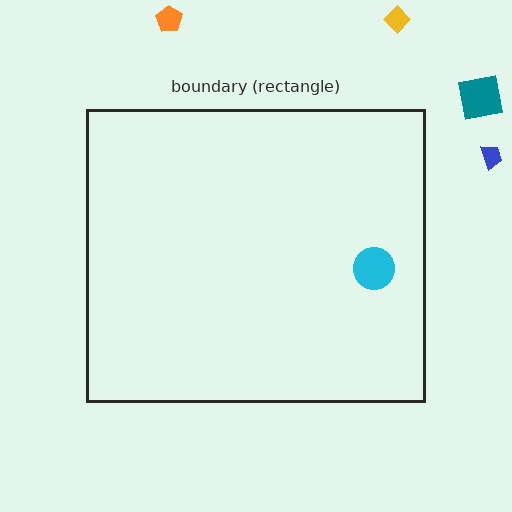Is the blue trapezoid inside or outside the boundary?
Outside.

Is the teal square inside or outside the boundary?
Outside.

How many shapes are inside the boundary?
1 inside, 4 outside.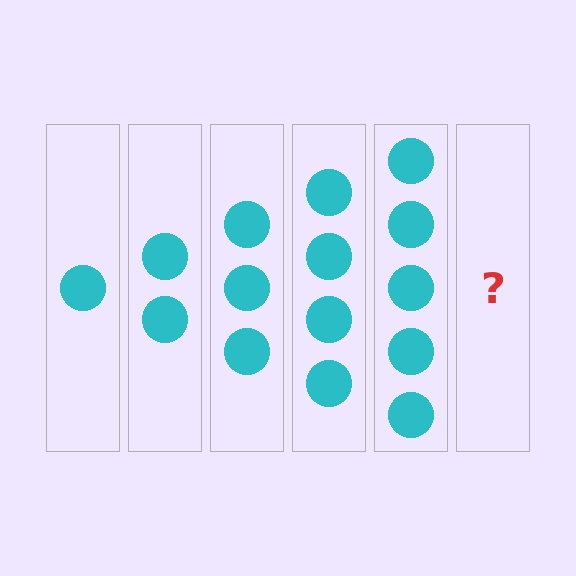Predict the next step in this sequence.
The next step is 6 circles.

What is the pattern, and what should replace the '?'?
The pattern is that each step adds one more circle. The '?' should be 6 circles.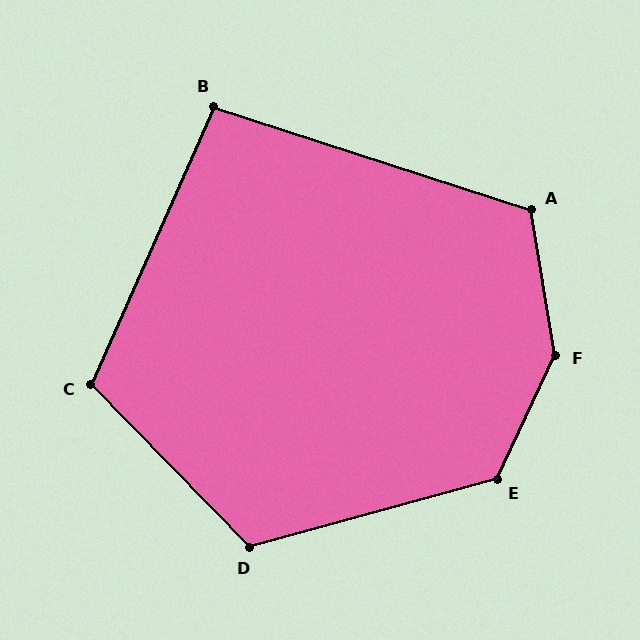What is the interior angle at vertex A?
Approximately 117 degrees (obtuse).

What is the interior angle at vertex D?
Approximately 119 degrees (obtuse).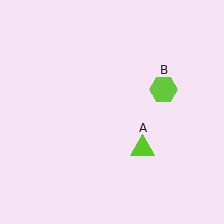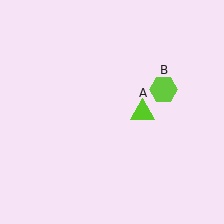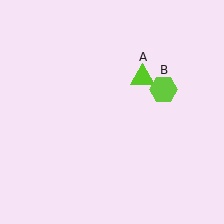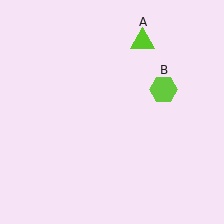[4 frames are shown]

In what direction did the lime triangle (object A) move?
The lime triangle (object A) moved up.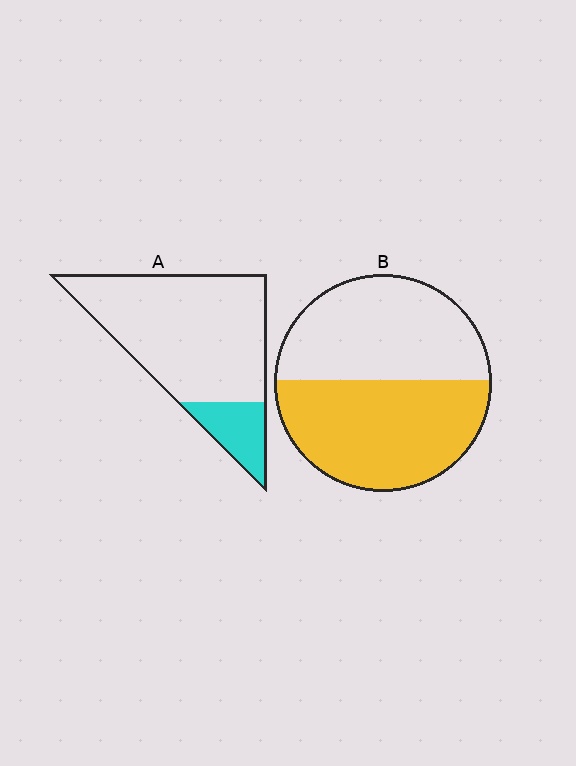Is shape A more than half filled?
No.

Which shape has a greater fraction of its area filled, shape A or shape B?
Shape B.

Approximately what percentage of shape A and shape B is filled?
A is approximately 15% and B is approximately 50%.